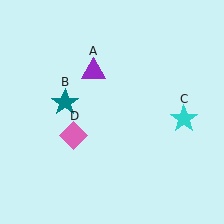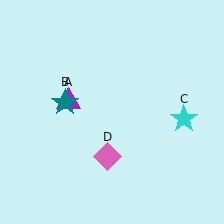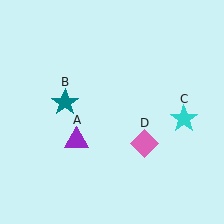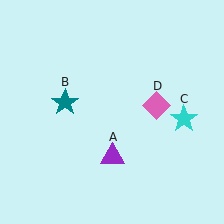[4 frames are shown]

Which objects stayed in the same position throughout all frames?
Teal star (object B) and cyan star (object C) remained stationary.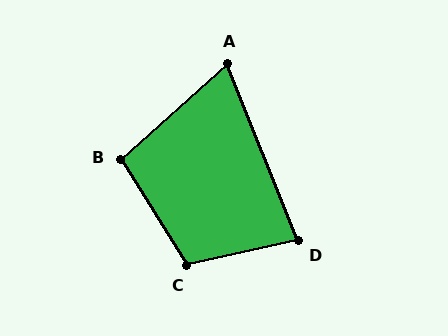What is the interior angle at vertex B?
Approximately 100 degrees (obtuse).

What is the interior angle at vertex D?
Approximately 80 degrees (acute).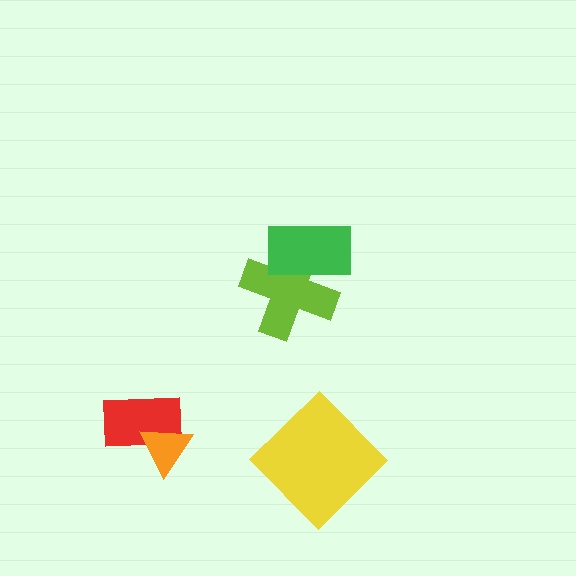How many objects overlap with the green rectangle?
1 object overlaps with the green rectangle.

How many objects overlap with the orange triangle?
1 object overlaps with the orange triangle.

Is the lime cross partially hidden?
Yes, it is partially covered by another shape.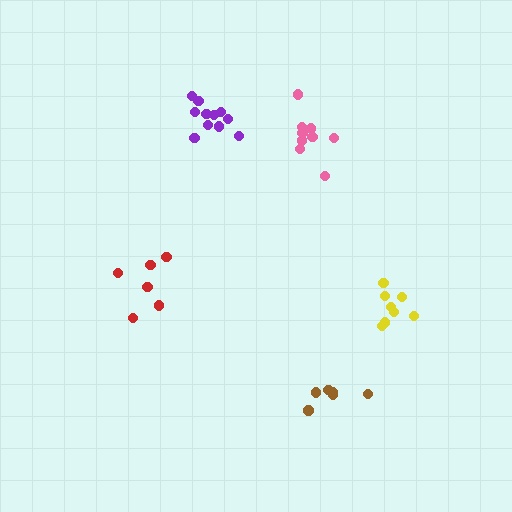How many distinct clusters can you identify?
There are 5 distinct clusters.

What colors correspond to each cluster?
The clusters are colored: brown, red, pink, purple, yellow.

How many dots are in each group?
Group 1: 6 dots, Group 2: 6 dots, Group 3: 10 dots, Group 4: 11 dots, Group 5: 8 dots (41 total).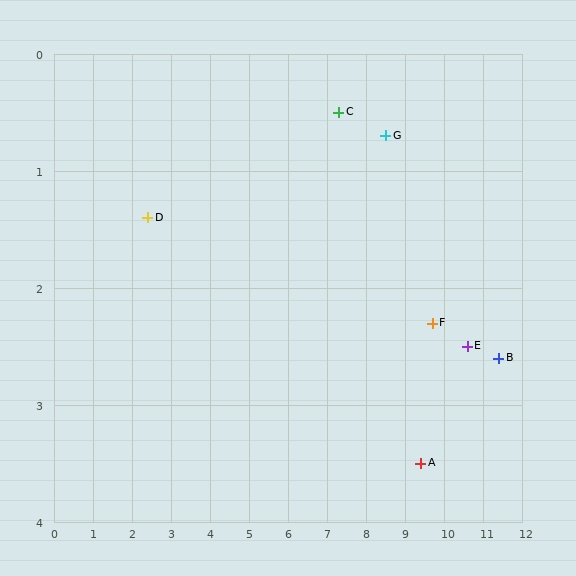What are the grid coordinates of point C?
Point C is at approximately (7.3, 0.5).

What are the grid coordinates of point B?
Point B is at approximately (11.4, 2.6).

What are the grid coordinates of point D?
Point D is at approximately (2.4, 1.4).